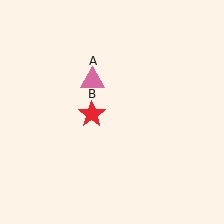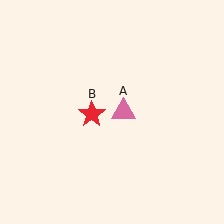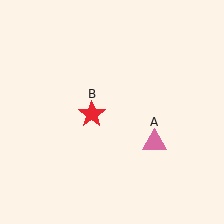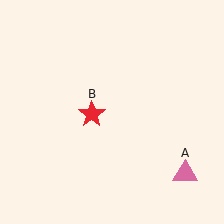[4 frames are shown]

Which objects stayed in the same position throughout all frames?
Red star (object B) remained stationary.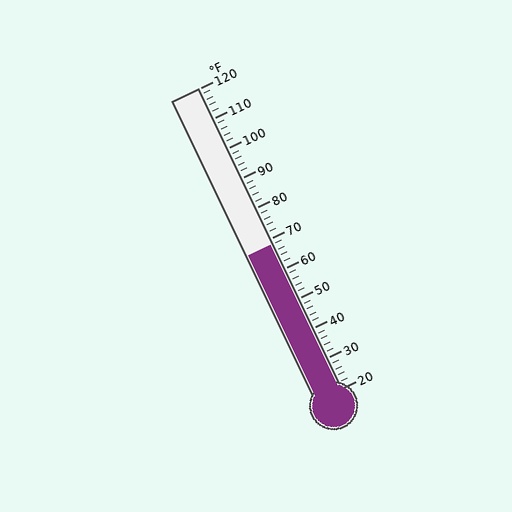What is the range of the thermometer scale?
The thermometer scale ranges from 20°F to 120°F.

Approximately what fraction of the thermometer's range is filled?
The thermometer is filled to approximately 50% of its range.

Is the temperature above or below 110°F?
The temperature is below 110°F.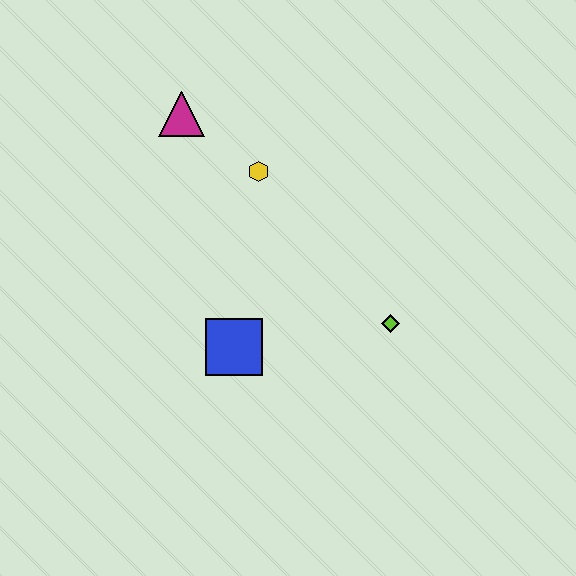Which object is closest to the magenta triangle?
The yellow hexagon is closest to the magenta triangle.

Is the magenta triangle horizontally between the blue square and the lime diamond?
No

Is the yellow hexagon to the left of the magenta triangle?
No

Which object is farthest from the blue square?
The magenta triangle is farthest from the blue square.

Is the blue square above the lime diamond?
No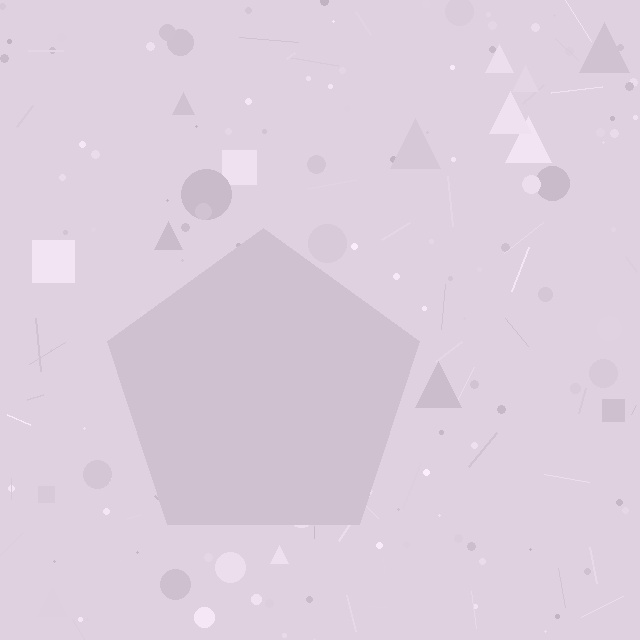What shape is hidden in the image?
A pentagon is hidden in the image.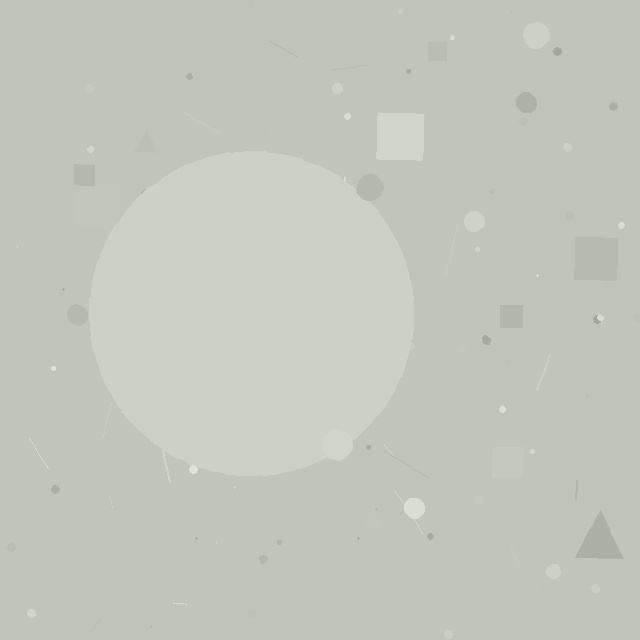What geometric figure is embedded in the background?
A circle is embedded in the background.